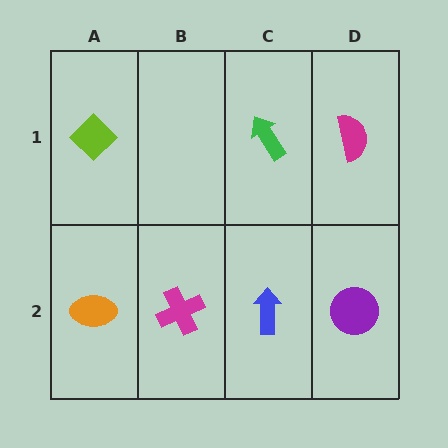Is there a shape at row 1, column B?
No, that cell is empty.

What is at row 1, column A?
A lime diamond.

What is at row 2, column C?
A blue arrow.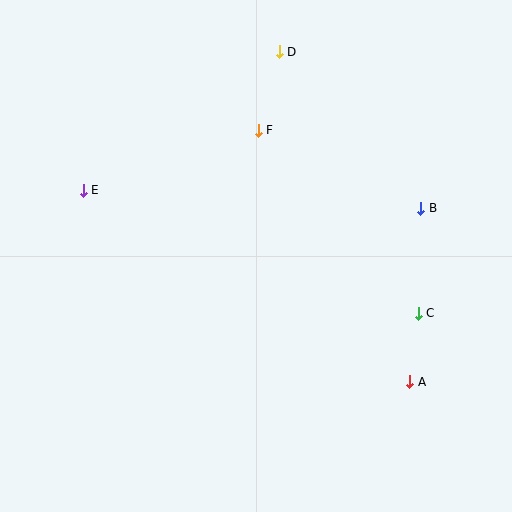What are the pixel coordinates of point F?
Point F is at (258, 130).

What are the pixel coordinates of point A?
Point A is at (410, 382).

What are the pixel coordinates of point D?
Point D is at (279, 52).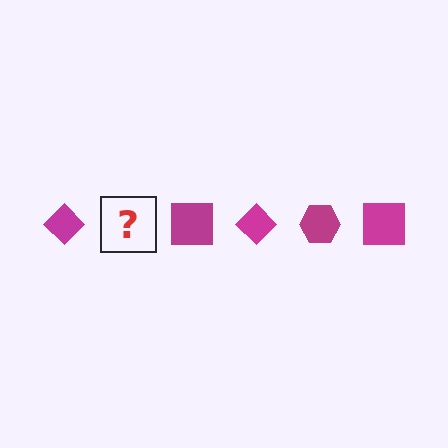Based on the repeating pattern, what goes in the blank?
The blank should be a magenta hexagon.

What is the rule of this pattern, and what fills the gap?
The rule is that the pattern cycles through diamond, hexagon, square shapes in magenta. The gap should be filled with a magenta hexagon.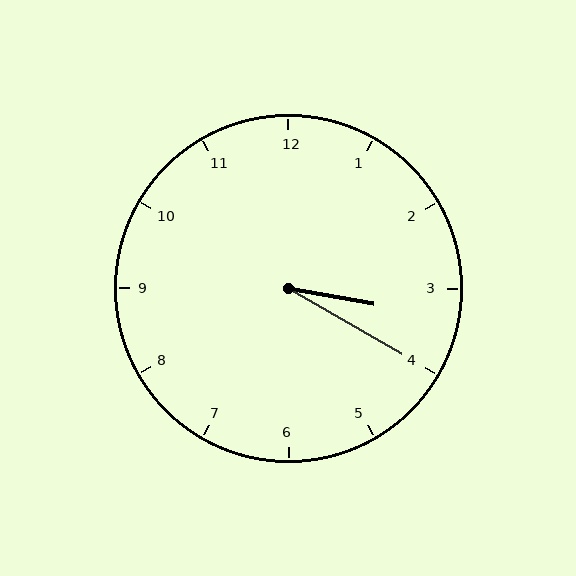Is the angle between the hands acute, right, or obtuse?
It is acute.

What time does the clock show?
3:20.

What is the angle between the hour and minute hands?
Approximately 20 degrees.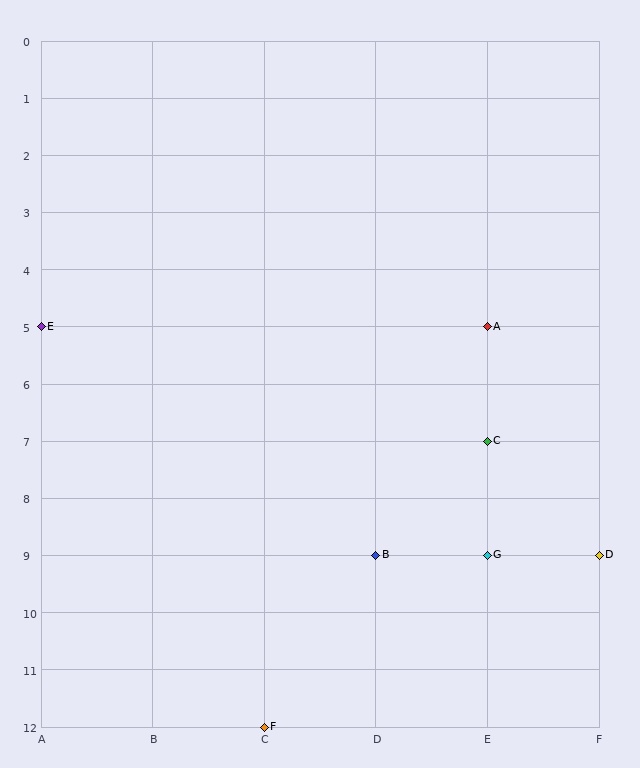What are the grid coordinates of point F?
Point F is at grid coordinates (C, 12).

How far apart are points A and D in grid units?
Points A and D are 1 column and 4 rows apart (about 4.1 grid units diagonally).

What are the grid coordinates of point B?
Point B is at grid coordinates (D, 9).